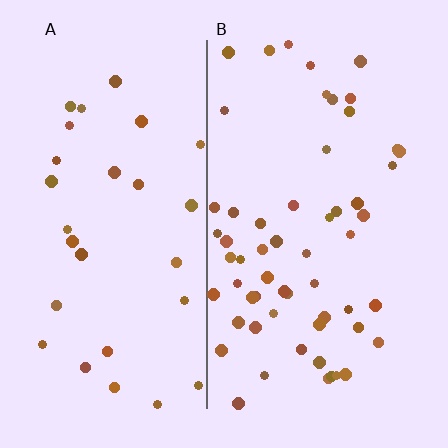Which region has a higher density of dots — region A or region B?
B (the right).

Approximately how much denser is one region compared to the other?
Approximately 2.0× — region B over region A.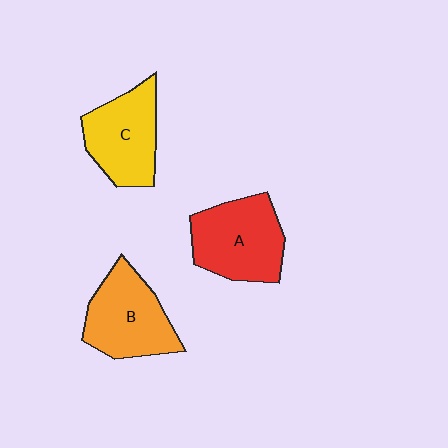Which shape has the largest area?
Shape A (red).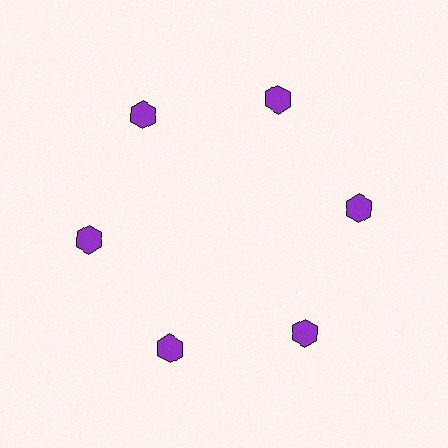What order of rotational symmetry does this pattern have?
This pattern has 6-fold rotational symmetry.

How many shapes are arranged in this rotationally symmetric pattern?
There are 6 shapes, arranged in 6 groups of 1.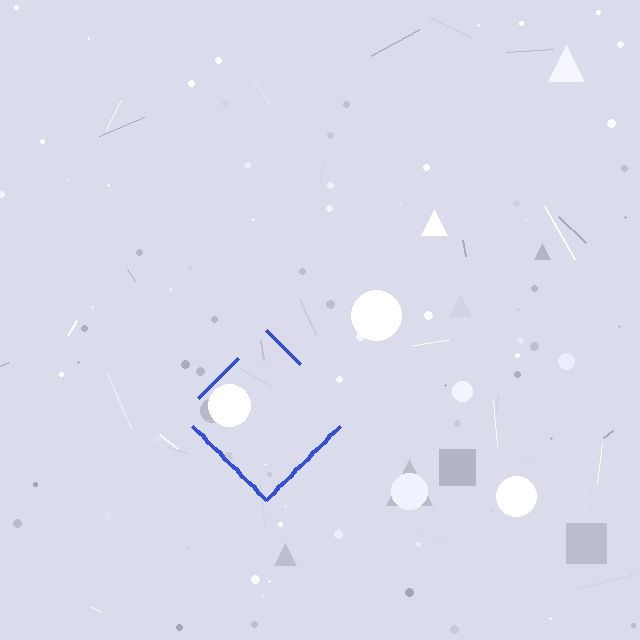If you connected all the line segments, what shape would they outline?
They would outline a diamond.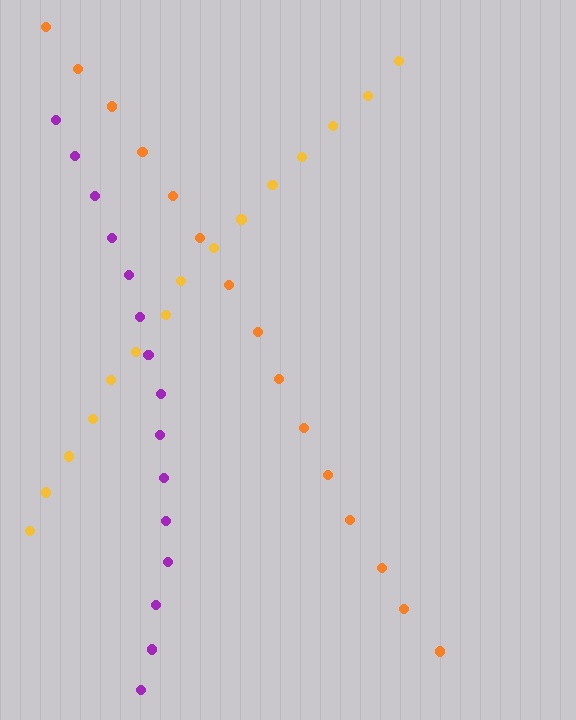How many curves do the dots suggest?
There are 3 distinct paths.